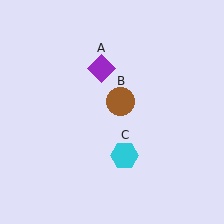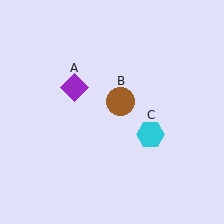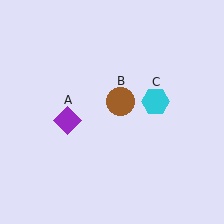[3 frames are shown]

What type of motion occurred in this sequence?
The purple diamond (object A), cyan hexagon (object C) rotated counterclockwise around the center of the scene.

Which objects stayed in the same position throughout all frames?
Brown circle (object B) remained stationary.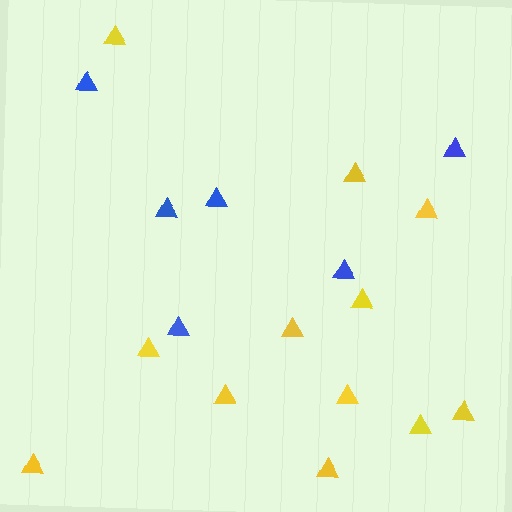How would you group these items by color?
There are 2 groups: one group of yellow triangles (12) and one group of blue triangles (6).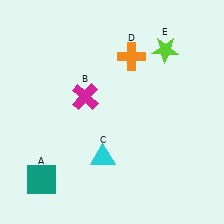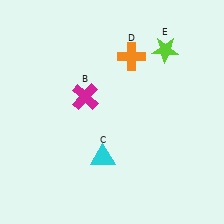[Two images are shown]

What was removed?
The teal square (A) was removed in Image 2.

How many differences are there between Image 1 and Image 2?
There is 1 difference between the two images.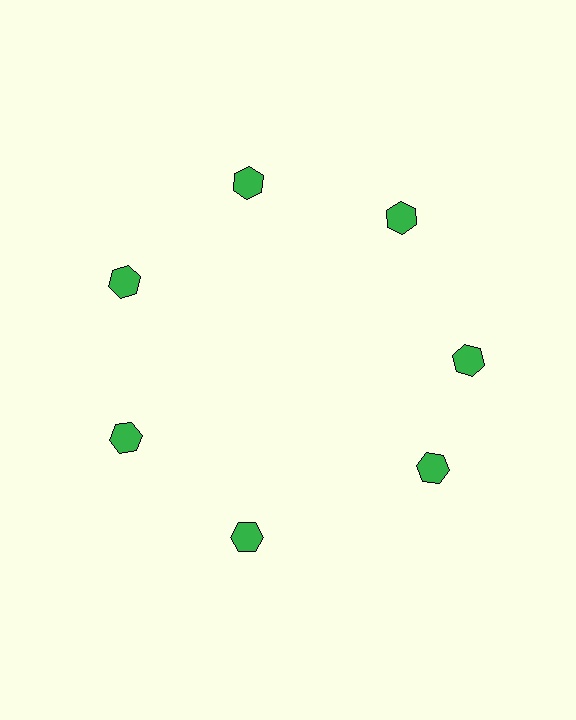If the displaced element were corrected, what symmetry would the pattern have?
It would have 7-fold rotational symmetry — the pattern would map onto itself every 51 degrees.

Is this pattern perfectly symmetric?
No. The 7 green hexagons are arranged in a ring, but one element near the 5 o'clock position is rotated out of alignment along the ring, breaking the 7-fold rotational symmetry.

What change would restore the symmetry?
The symmetry would be restored by rotating it back into even spacing with its neighbors so that all 7 hexagons sit at equal angles and equal distance from the center.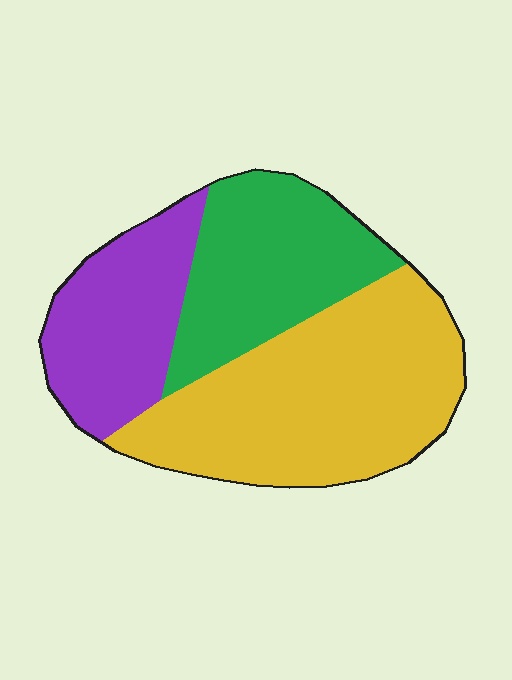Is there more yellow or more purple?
Yellow.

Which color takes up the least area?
Purple, at roughly 25%.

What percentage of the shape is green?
Green takes up about one quarter (1/4) of the shape.